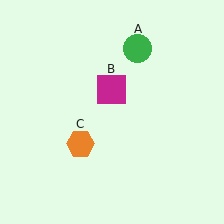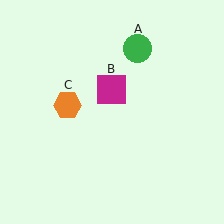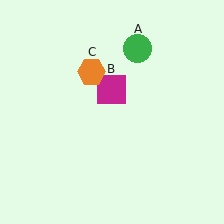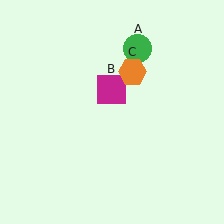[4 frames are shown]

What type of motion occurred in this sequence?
The orange hexagon (object C) rotated clockwise around the center of the scene.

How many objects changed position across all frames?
1 object changed position: orange hexagon (object C).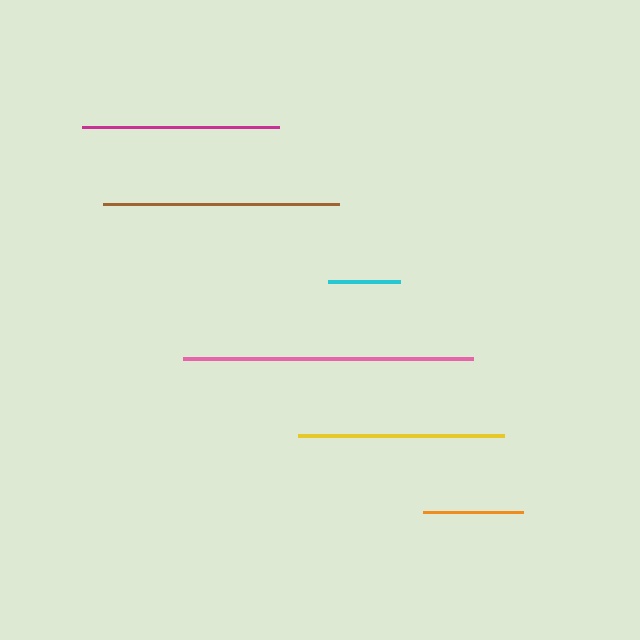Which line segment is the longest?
The pink line is the longest at approximately 290 pixels.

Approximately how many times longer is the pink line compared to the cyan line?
The pink line is approximately 4.0 times the length of the cyan line.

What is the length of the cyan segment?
The cyan segment is approximately 72 pixels long.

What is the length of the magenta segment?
The magenta segment is approximately 196 pixels long.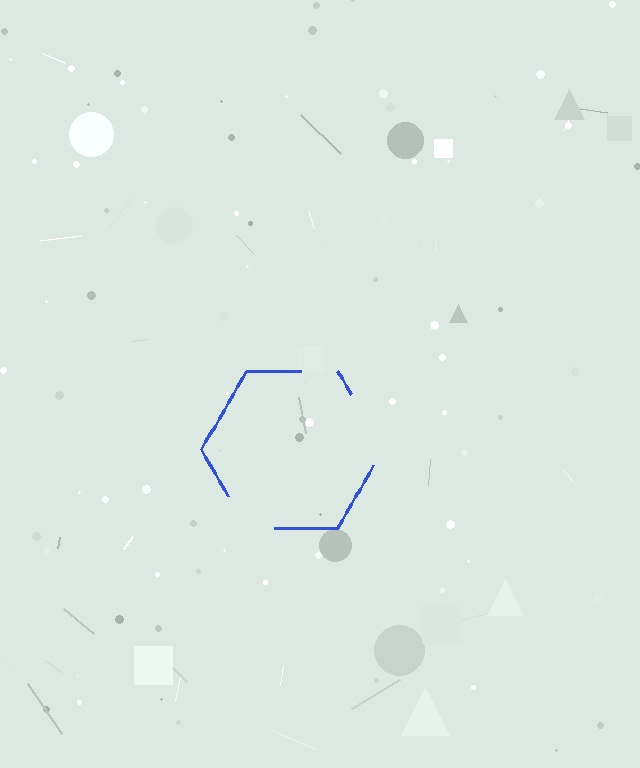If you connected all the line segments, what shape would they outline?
They would outline a hexagon.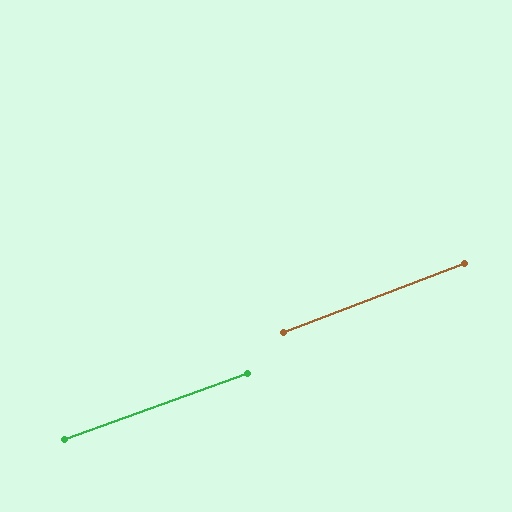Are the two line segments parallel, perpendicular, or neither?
Parallel — their directions differ by only 1.3°.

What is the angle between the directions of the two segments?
Approximately 1 degree.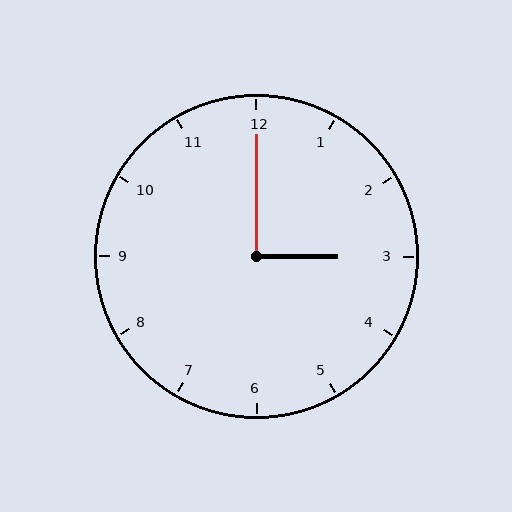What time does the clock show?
3:00.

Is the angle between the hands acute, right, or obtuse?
It is right.